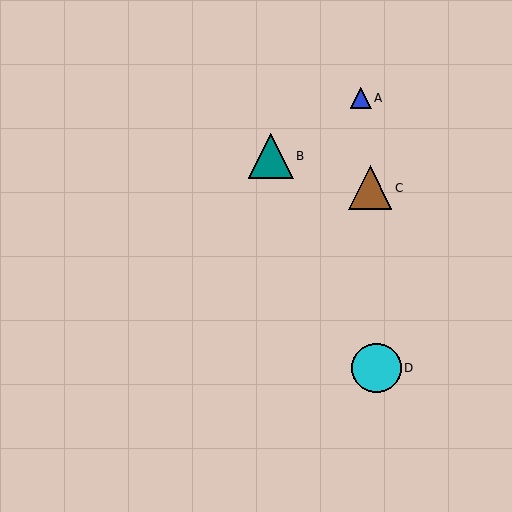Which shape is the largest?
The cyan circle (labeled D) is the largest.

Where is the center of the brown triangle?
The center of the brown triangle is at (370, 188).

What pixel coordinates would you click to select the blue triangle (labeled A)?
Click at (361, 98) to select the blue triangle A.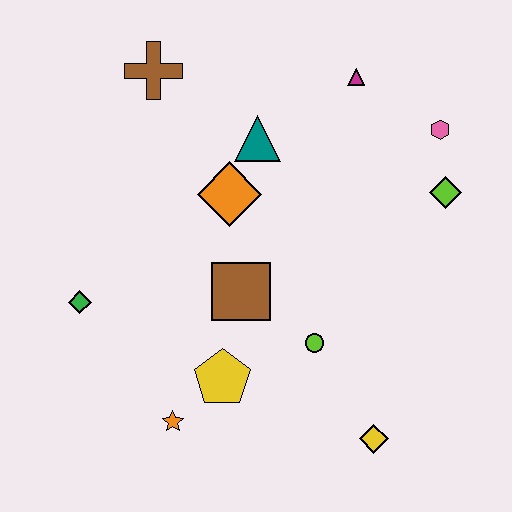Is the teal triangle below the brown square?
No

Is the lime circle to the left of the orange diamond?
No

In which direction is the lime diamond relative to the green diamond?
The lime diamond is to the right of the green diamond.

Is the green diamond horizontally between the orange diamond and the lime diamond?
No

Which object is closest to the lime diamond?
The pink hexagon is closest to the lime diamond.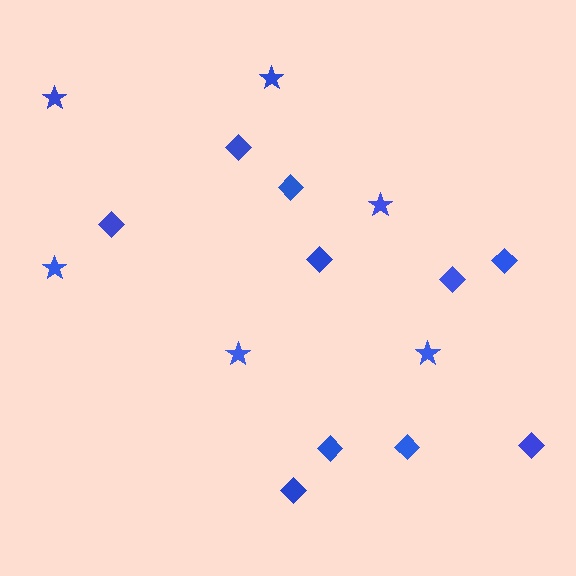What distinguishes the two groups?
There are 2 groups: one group of stars (6) and one group of diamonds (10).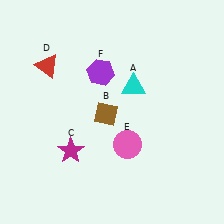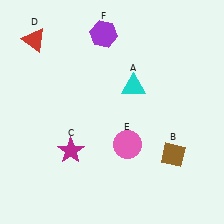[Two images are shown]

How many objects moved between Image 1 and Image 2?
3 objects moved between the two images.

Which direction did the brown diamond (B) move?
The brown diamond (B) moved right.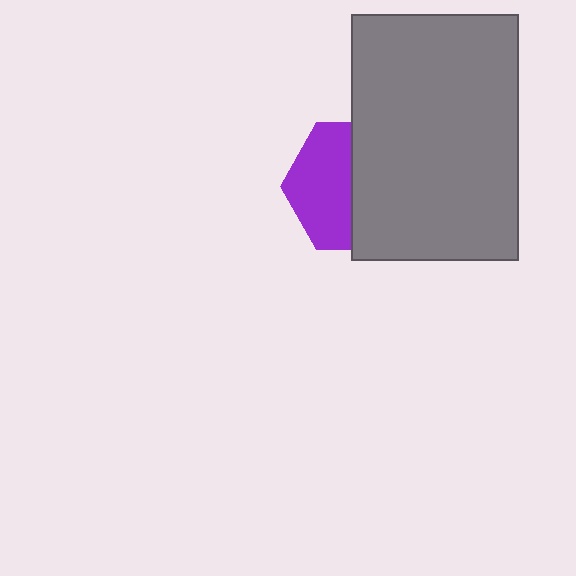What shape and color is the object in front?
The object in front is a gray rectangle.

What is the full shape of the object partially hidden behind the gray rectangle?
The partially hidden object is a purple hexagon.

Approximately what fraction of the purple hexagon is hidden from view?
Roughly 52% of the purple hexagon is hidden behind the gray rectangle.